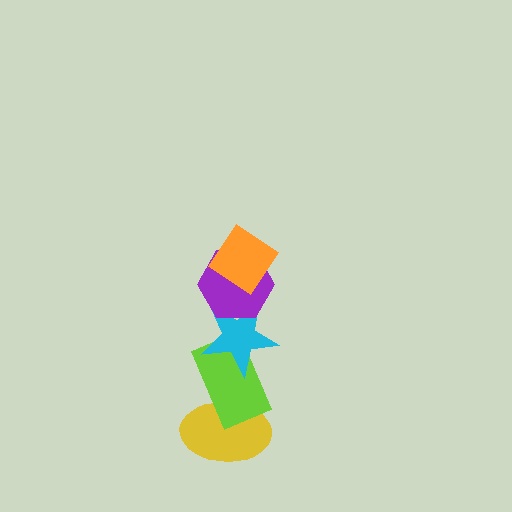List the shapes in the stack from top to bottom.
From top to bottom: the orange diamond, the purple hexagon, the cyan star, the lime rectangle, the yellow ellipse.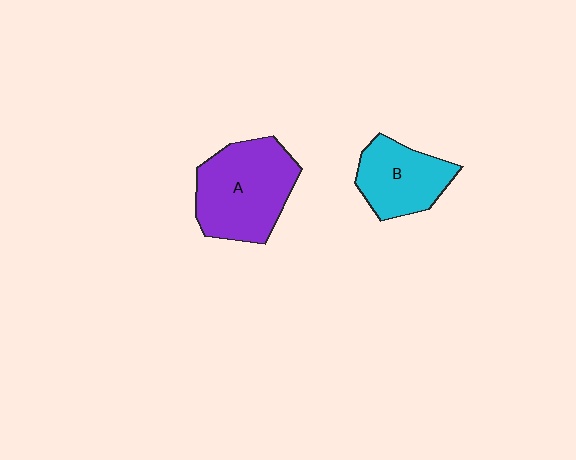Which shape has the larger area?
Shape A (purple).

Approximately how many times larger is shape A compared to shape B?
Approximately 1.5 times.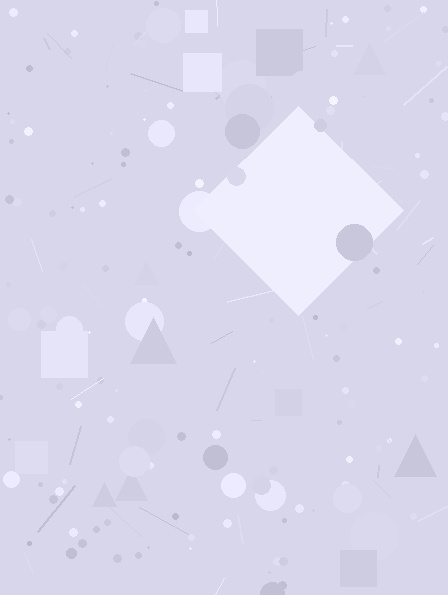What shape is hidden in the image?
A diamond is hidden in the image.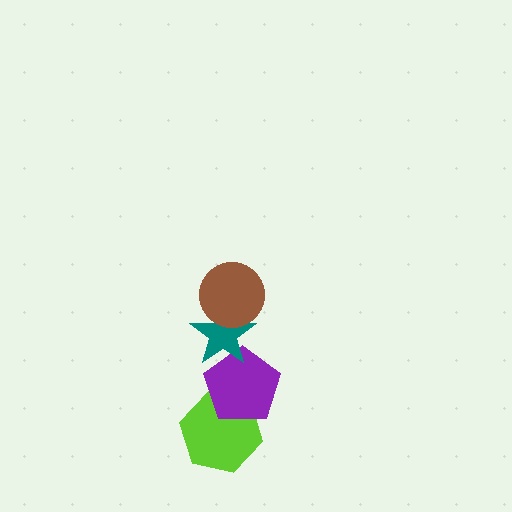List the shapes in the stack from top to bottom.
From top to bottom: the brown circle, the teal star, the purple pentagon, the lime hexagon.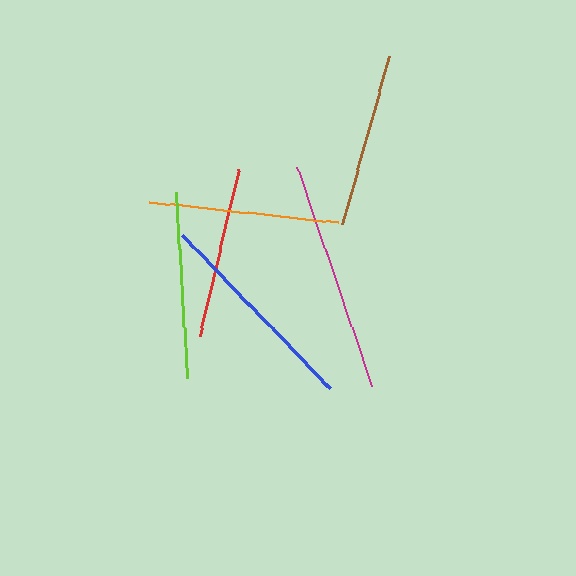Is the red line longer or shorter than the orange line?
The orange line is longer than the red line.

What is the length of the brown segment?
The brown segment is approximately 175 pixels long.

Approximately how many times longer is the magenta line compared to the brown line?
The magenta line is approximately 1.3 times the length of the brown line.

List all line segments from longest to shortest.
From longest to shortest: magenta, blue, orange, lime, brown, red.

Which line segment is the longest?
The magenta line is the longest at approximately 231 pixels.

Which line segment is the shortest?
The red line is the shortest at approximately 173 pixels.